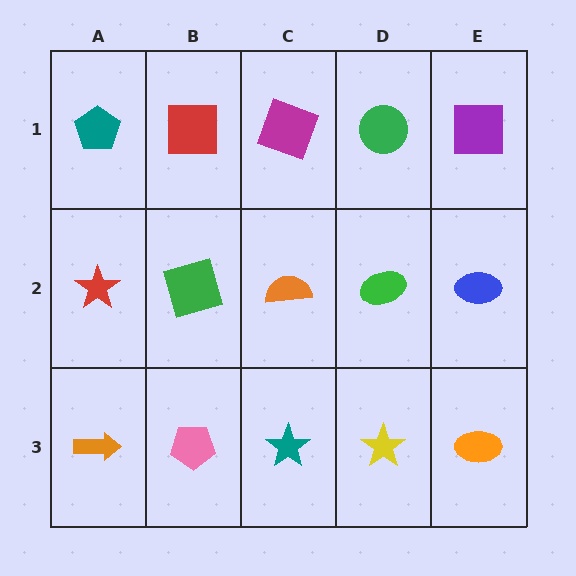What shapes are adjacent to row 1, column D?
A green ellipse (row 2, column D), a magenta square (row 1, column C), a purple square (row 1, column E).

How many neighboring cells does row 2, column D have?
4.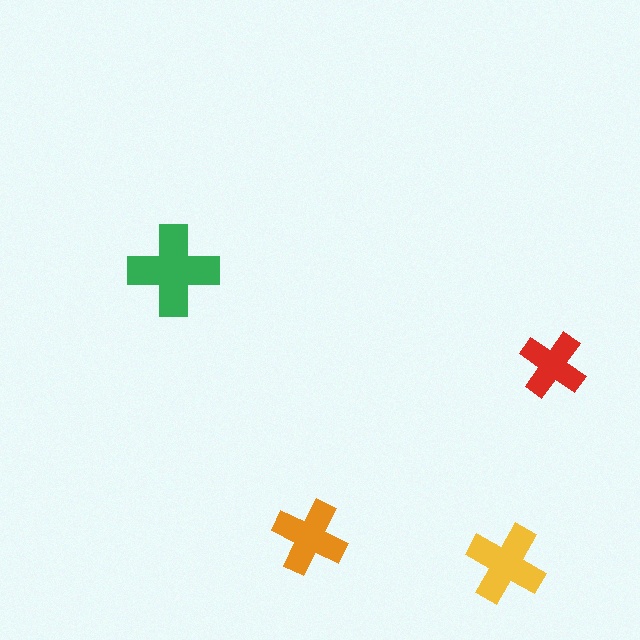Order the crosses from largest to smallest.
the green one, the yellow one, the orange one, the red one.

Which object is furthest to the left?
The green cross is leftmost.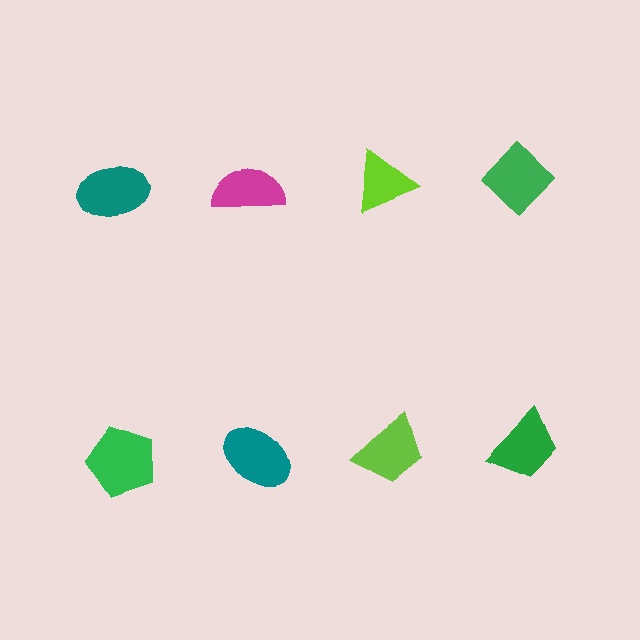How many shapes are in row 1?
4 shapes.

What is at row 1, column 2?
A magenta semicircle.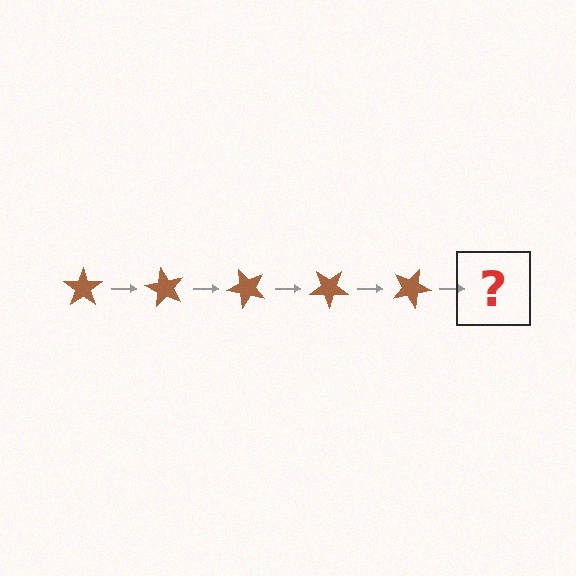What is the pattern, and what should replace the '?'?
The pattern is that the star rotates 60 degrees each step. The '?' should be a brown star rotated 300 degrees.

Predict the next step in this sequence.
The next step is a brown star rotated 300 degrees.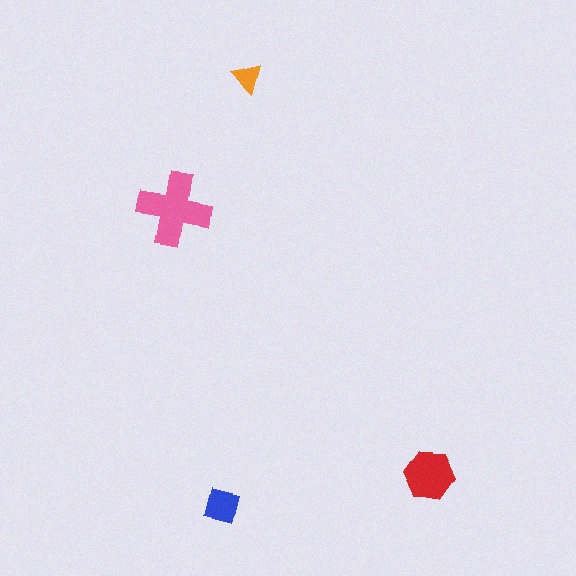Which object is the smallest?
The orange triangle.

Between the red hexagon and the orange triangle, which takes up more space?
The red hexagon.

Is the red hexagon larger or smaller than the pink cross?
Smaller.